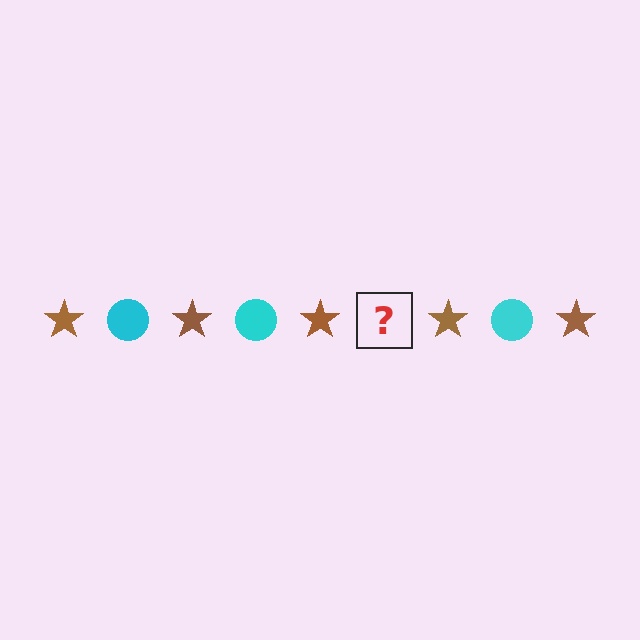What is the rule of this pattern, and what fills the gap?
The rule is that the pattern alternates between brown star and cyan circle. The gap should be filled with a cyan circle.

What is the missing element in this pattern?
The missing element is a cyan circle.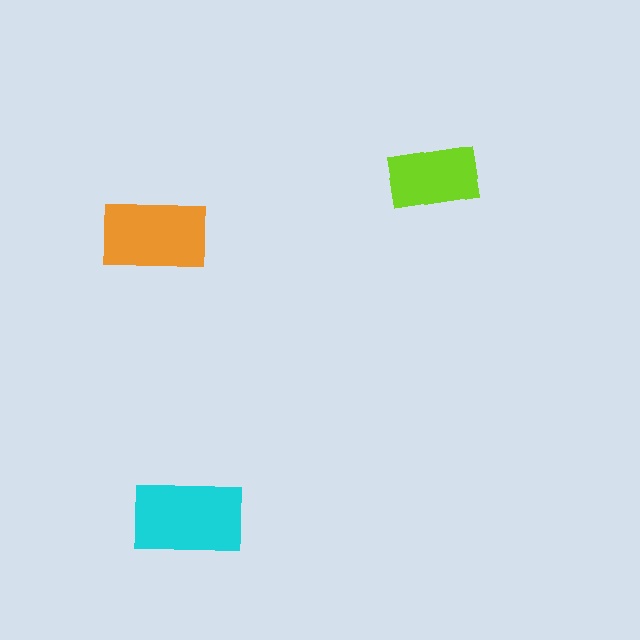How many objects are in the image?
There are 3 objects in the image.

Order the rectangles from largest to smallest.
the cyan one, the orange one, the lime one.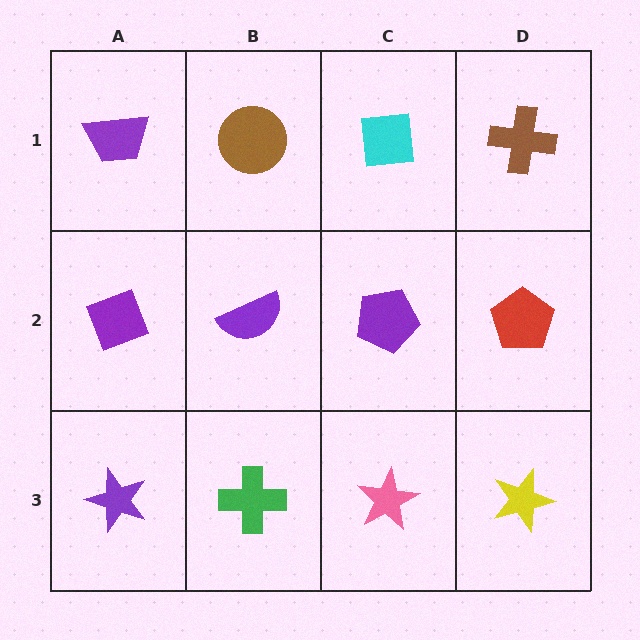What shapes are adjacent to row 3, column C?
A purple pentagon (row 2, column C), a green cross (row 3, column B), a yellow star (row 3, column D).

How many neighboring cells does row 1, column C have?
3.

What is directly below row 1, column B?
A purple semicircle.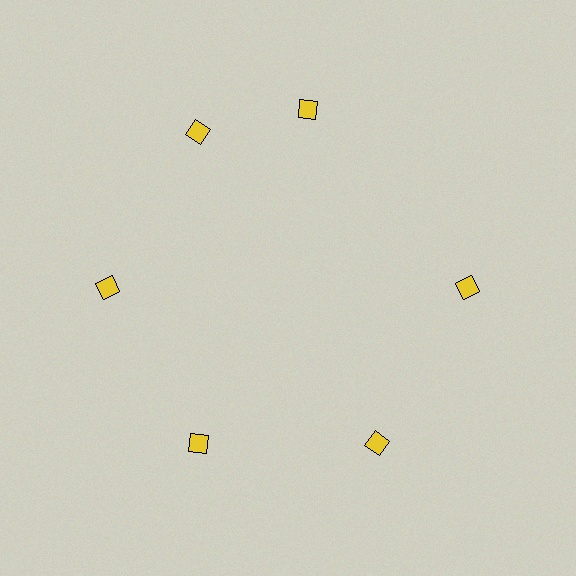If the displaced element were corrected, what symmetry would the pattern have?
It would have 6-fold rotational symmetry — the pattern would map onto itself every 60 degrees.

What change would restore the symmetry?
The symmetry would be restored by rotating it back into even spacing with its neighbors so that all 6 diamonds sit at equal angles and equal distance from the center.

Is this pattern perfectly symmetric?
No. The 6 yellow diamonds are arranged in a ring, but one element near the 1 o'clock position is rotated out of alignment along the ring, breaking the 6-fold rotational symmetry.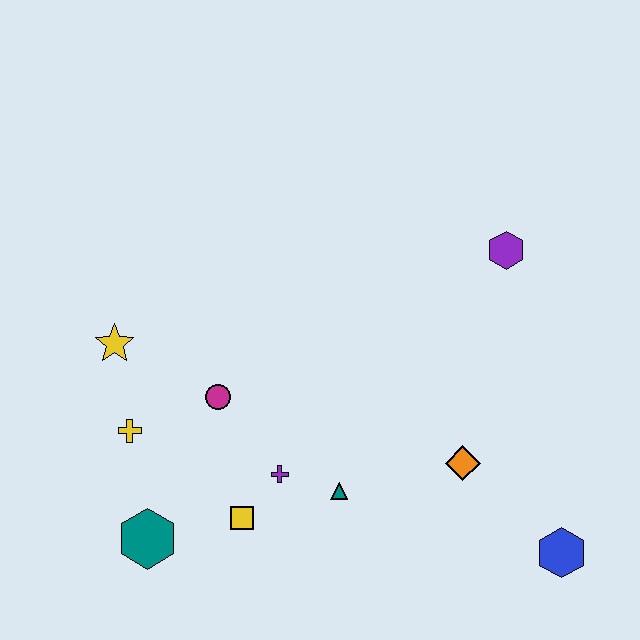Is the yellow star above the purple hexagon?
No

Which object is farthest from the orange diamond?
The yellow star is farthest from the orange diamond.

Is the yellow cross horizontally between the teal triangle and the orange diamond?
No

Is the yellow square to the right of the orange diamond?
No